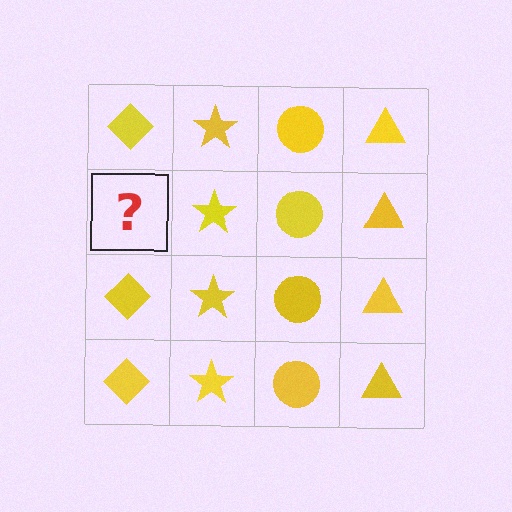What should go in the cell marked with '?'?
The missing cell should contain a yellow diamond.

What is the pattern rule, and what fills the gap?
The rule is that each column has a consistent shape. The gap should be filled with a yellow diamond.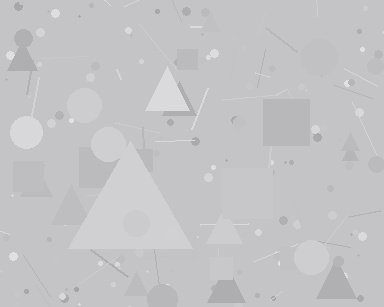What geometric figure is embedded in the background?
A triangle is embedded in the background.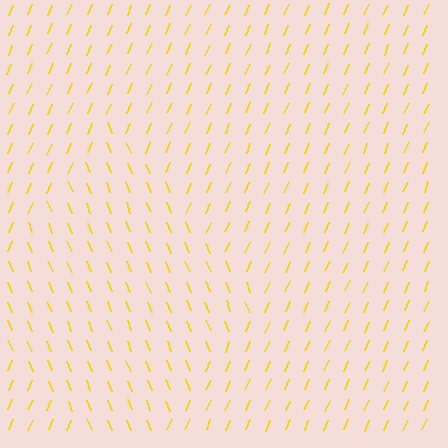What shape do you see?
I see a diamond.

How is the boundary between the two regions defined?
The boundary is defined purely by a change in line orientation (approximately 45 degrees difference). All lines are the same color and thickness.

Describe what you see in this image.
The image is filled with small yellow line segments. A diamond region in the image has lines oriented differently from the surrounding lines, creating a visible texture boundary.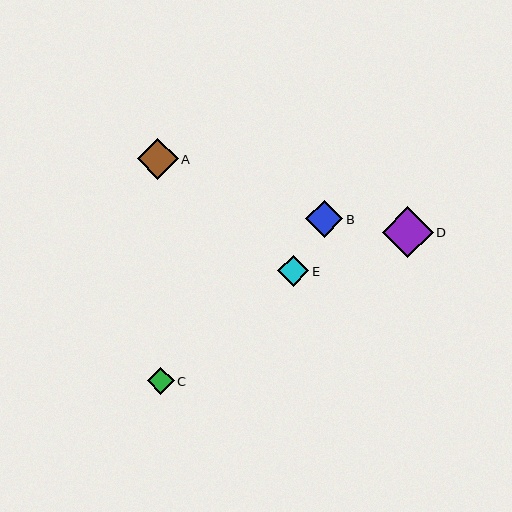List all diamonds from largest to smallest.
From largest to smallest: D, A, B, E, C.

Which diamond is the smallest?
Diamond C is the smallest with a size of approximately 27 pixels.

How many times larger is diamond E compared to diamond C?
Diamond E is approximately 1.2 times the size of diamond C.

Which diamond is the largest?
Diamond D is the largest with a size of approximately 51 pixels.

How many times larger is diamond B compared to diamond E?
Diamond B is approximately 1.2 times the size of diamond E.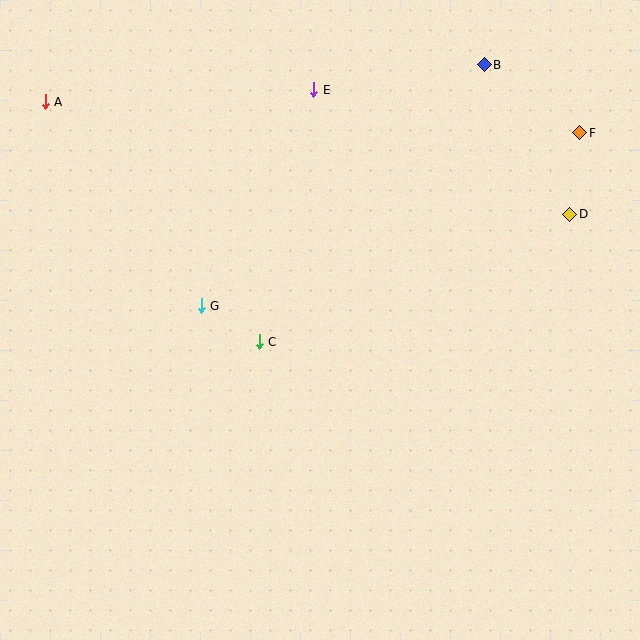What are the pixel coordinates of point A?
Point A is at (45, 102).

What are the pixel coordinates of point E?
Point E is at (314, 90).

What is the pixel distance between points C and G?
The distance between C and G is 68 pixels.